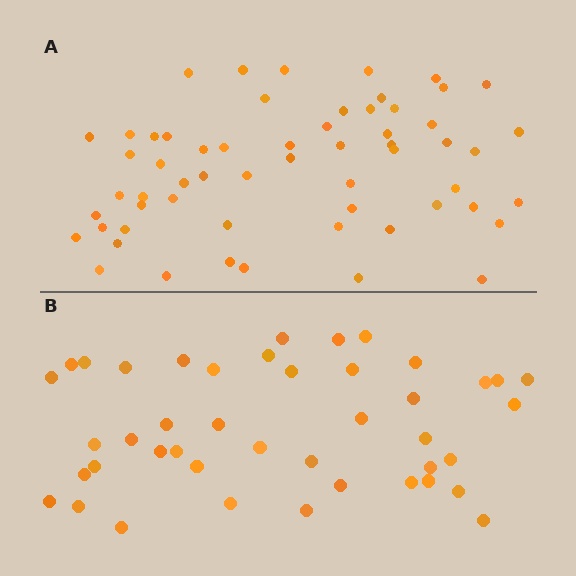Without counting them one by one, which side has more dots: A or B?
Region A (the top region) has more dots.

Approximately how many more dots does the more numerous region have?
Region A has approximately 15 more dots than region B.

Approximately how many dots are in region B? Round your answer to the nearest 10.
About 40 dots. (The exact count is 43, which rounds to 40.)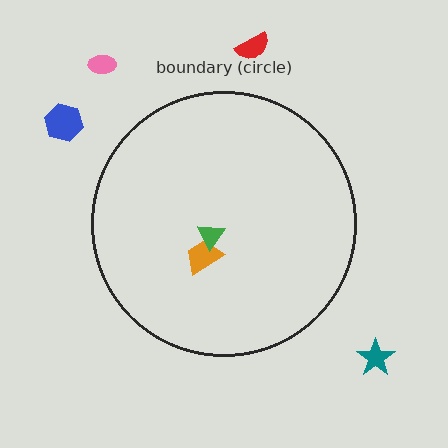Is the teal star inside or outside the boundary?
Outside.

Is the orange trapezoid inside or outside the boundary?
Inside.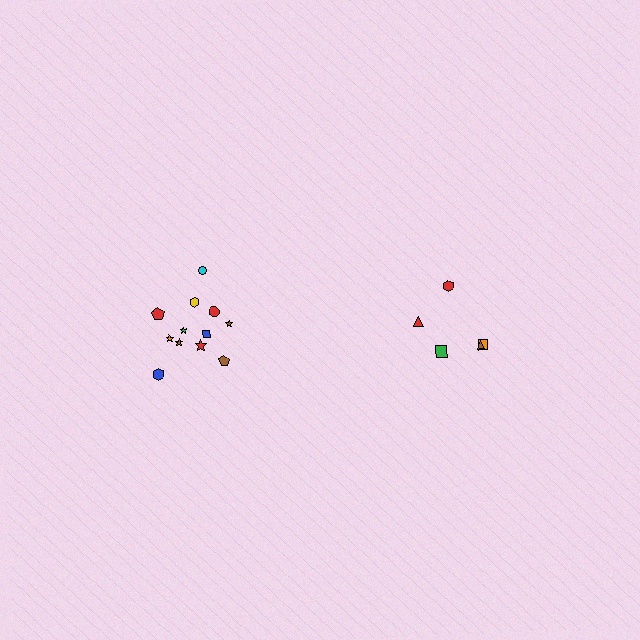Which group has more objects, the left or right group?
The left group.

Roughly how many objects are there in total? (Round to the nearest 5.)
Roughly 15 objects in total.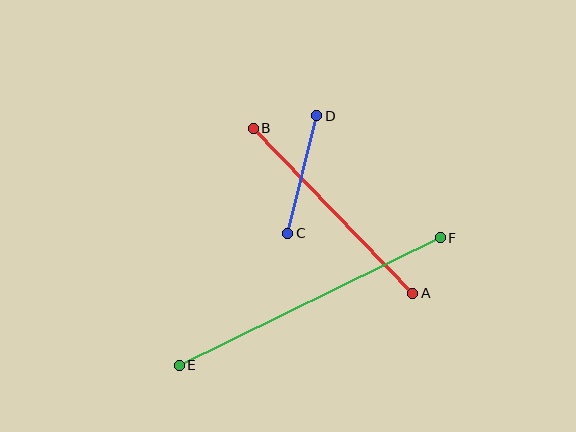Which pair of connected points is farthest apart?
Points E and F are farthest apart.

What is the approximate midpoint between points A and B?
The midpoint is at approximately (333, 211) pixels.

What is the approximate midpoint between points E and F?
The midpoint is at approximately (310, 302) pixels.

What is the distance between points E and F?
The distance is approximately 291 pixels.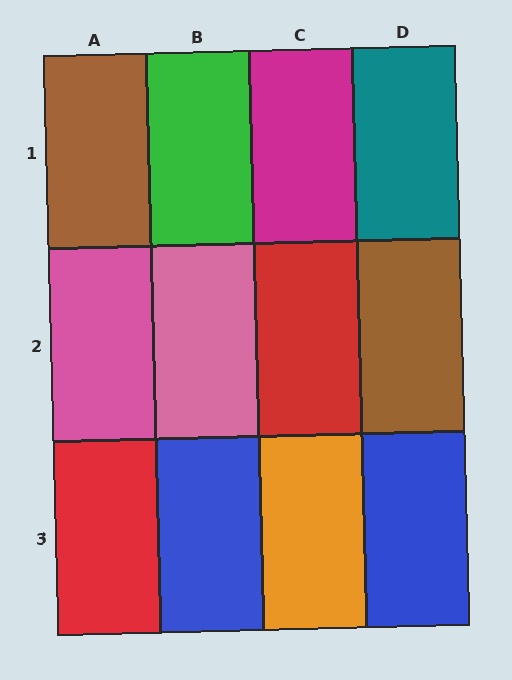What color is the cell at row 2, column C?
Red.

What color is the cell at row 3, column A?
Red.